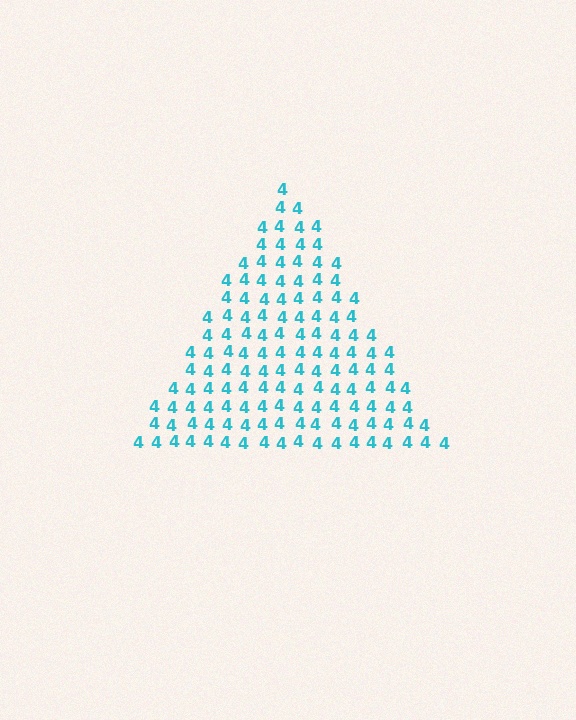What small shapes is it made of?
It is made of small digit 4's.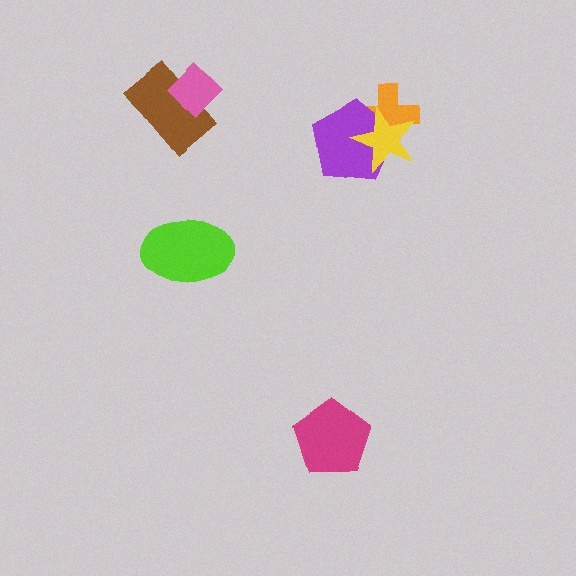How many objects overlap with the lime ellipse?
0 objects overlap with the lime ellipse.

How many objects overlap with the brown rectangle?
1 object overlaps with the brown rectangle.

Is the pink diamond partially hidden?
No, no other shape covers it.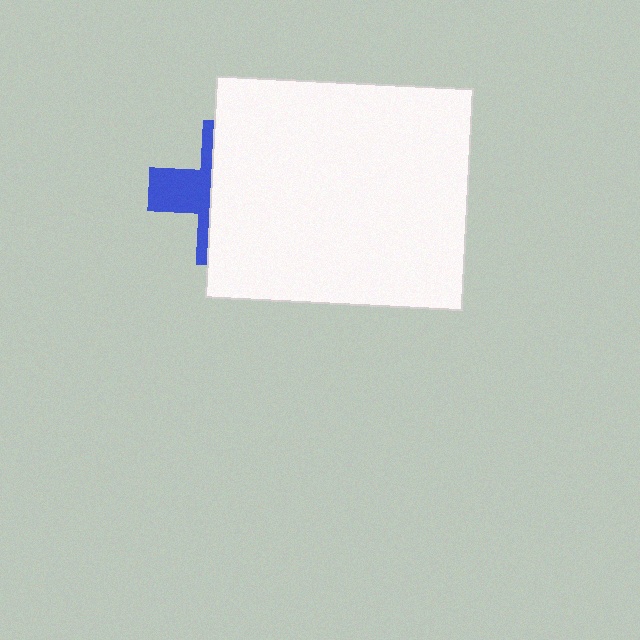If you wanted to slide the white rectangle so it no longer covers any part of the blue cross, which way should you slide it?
Slide it right — that is the most direct way to separate the two shapes.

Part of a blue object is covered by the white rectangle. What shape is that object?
It is a cross.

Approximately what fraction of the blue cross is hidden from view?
Roughly 66% of the blue cross is hidden behind the white rectangle.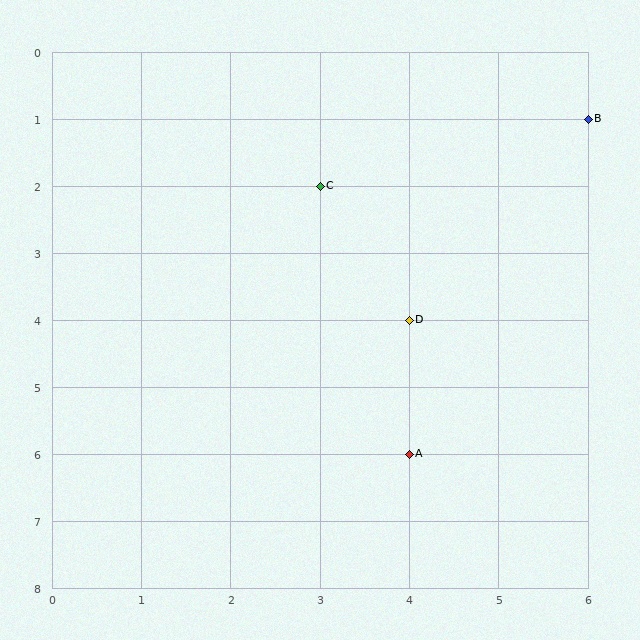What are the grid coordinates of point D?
Point D is at grid coordinates (4, 4).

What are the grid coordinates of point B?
Point B is at grid coordinates (6, 1).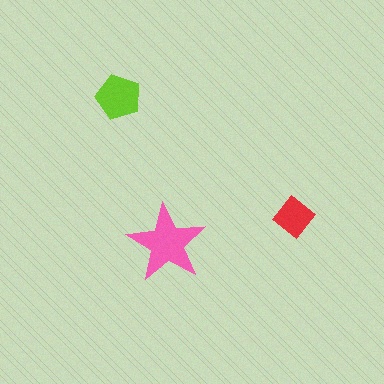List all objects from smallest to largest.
The red diamond, the lime pentagon, the pink star.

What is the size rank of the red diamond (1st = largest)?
3rd.